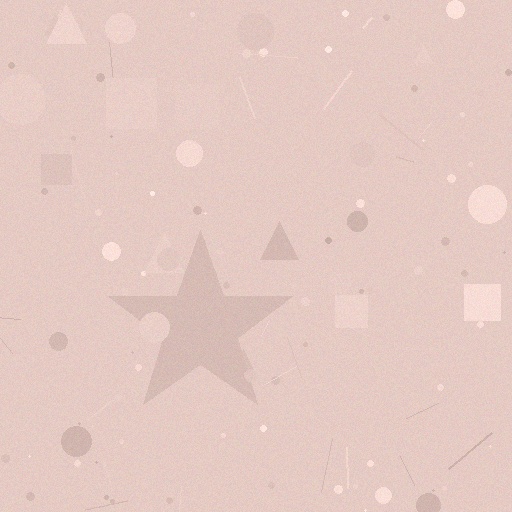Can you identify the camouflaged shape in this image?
The camouflaged shape is a star.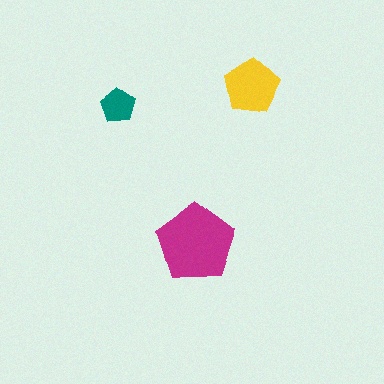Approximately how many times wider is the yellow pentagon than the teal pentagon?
About 1.5 times wider.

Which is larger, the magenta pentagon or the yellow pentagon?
The magenta one.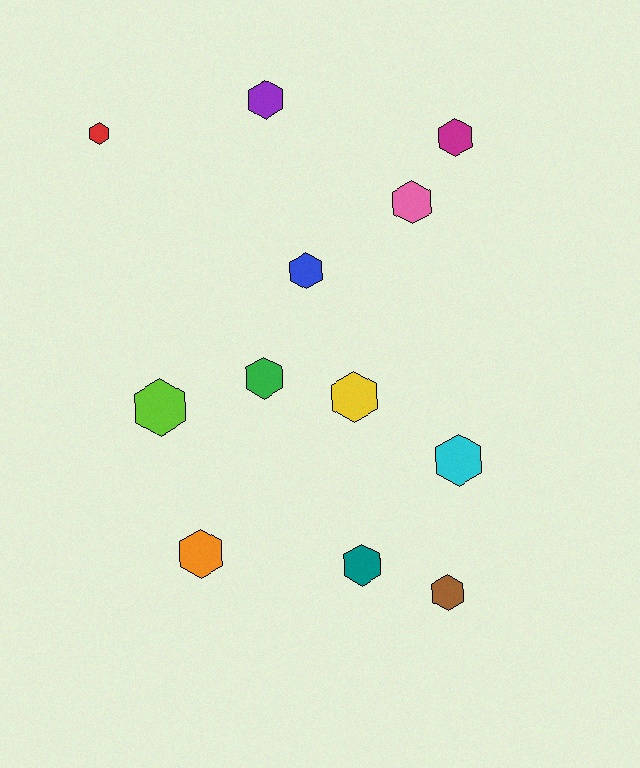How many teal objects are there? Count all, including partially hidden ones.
There is 1 teal object.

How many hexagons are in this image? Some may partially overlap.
There are 12 hexagons.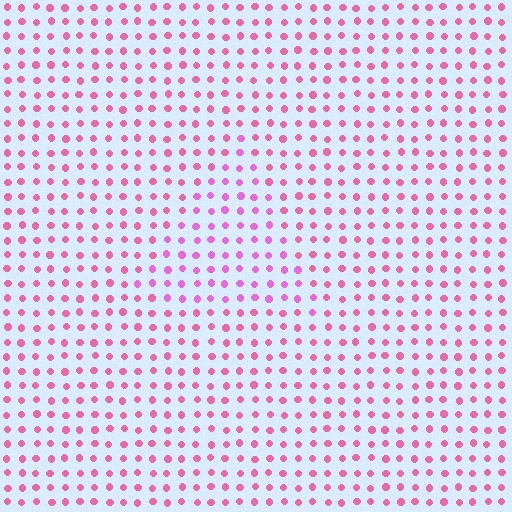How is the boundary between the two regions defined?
The boundary is defined purely by a slight shift in hue (about 24 degrees). Spacing, size, and orientation are identical on both sides.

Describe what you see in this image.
The image is filled with small pink elements in a uniform arrangement. A triangle-shaped region is visible where the elements are tinted to a slightly different hue, forming a subtle color boundary.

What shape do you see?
I see a triangle.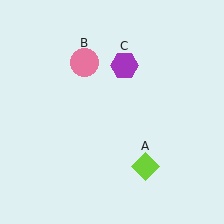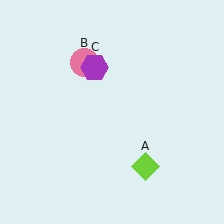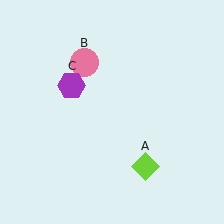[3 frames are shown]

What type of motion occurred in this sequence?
The purple hexagon (object C) rotated counterclockwise around the center of the scene.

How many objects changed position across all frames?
1 object changed position: purple hexagon (object C).